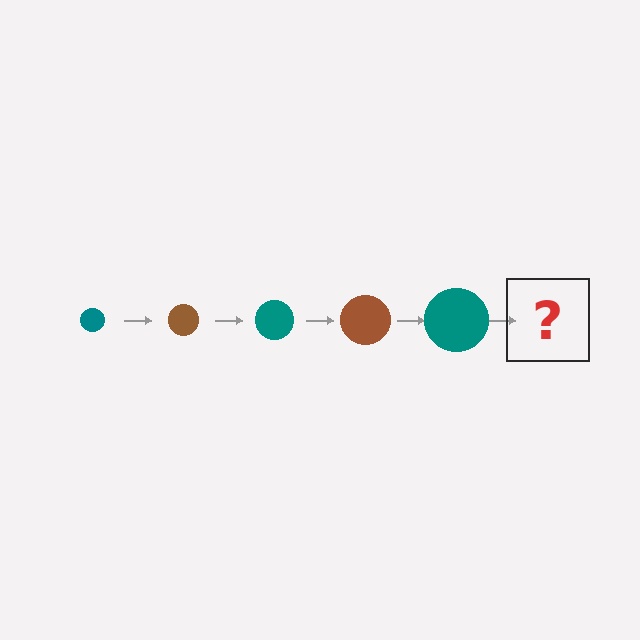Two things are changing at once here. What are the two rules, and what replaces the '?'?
The two rules are that the circle grows larger each step and the color cycles through teal and brown. The '?' should be a brown circle, larger than the previous one.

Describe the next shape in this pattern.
It should be a brown circle, larger than the previous one.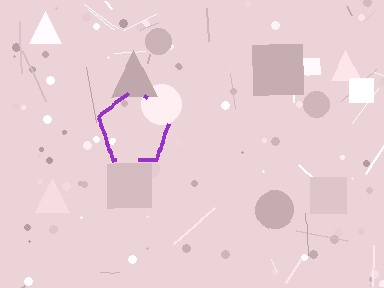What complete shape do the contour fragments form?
The contour fragments form a pentagon.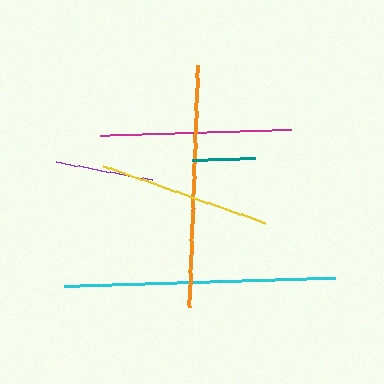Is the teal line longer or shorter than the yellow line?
The yellow line is longer than the teal line.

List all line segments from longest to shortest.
From longest to shortest: cyan, orange, magenta, yellow, purple, teal.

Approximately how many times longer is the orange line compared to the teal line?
The orange line is approximately 3.8 times the length of the teal line.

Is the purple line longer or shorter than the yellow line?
The yellow line is longer than the purple line.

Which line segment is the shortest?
The teal line is the shortest at approximately 64 pixels.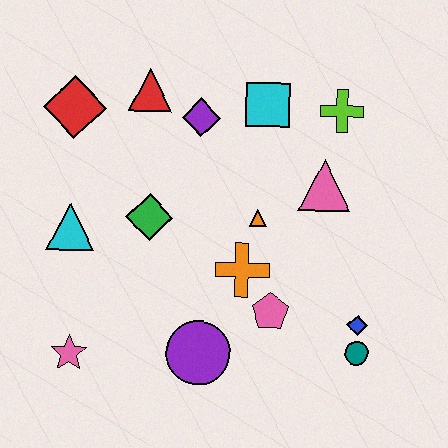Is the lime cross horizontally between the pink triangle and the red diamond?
No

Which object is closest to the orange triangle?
The orange cross is closest to the orange triangle.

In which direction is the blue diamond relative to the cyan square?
The blue diamond is below the cyan square.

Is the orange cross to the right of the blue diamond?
No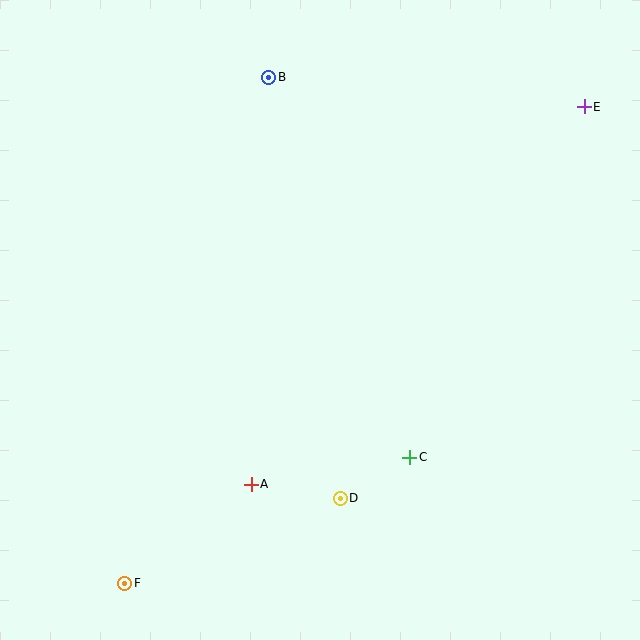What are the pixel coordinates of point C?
Point C is at (410, 457).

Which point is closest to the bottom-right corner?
Point C is closest to the bottom-right corner.